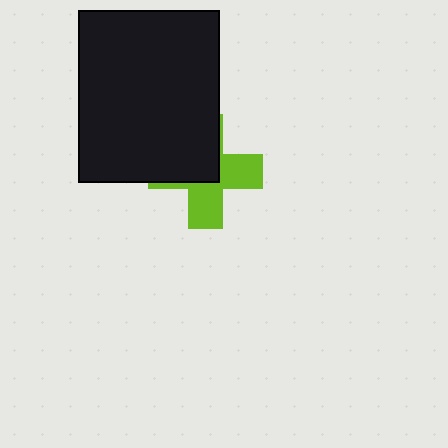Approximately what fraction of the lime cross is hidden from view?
Roughly 49% of the lime cross is hidden behind the black rectangle.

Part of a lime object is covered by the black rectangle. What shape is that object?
It is a cross.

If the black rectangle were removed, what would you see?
You would see the complete lime cross.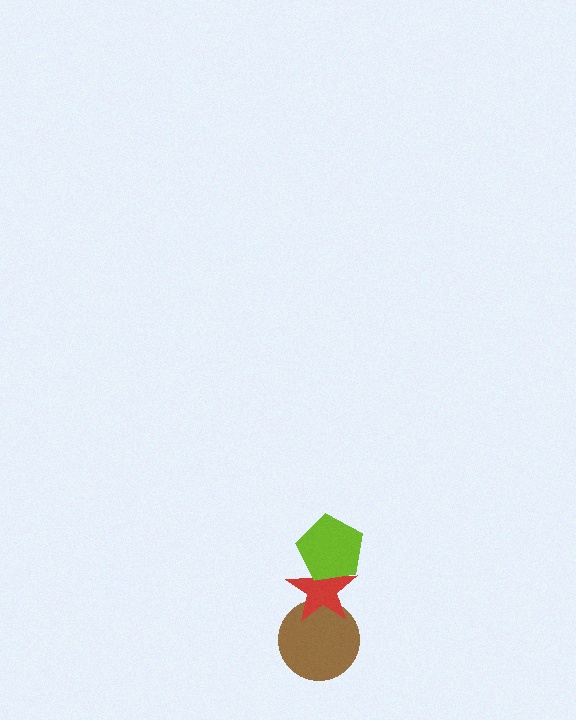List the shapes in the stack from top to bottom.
From top to bottom: the lime pentagon, the red star, the brown circle.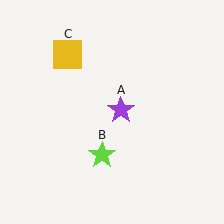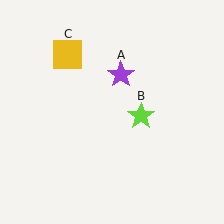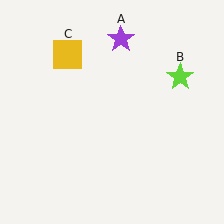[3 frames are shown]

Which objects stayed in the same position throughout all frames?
Yellow square (object C) remained stationary.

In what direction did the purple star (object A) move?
The purple star (object A) moved up.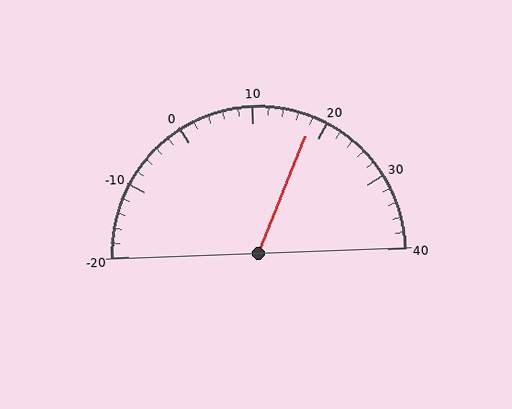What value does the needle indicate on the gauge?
The needle indicates approximately 18.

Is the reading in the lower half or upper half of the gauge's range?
The reading is in the upper half of the range (-20 to 40).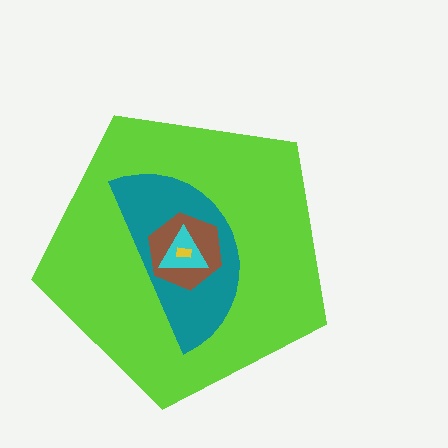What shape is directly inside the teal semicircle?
The brown hexagon.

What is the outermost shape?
The lime pentagon.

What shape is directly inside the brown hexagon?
The cyan triangle.